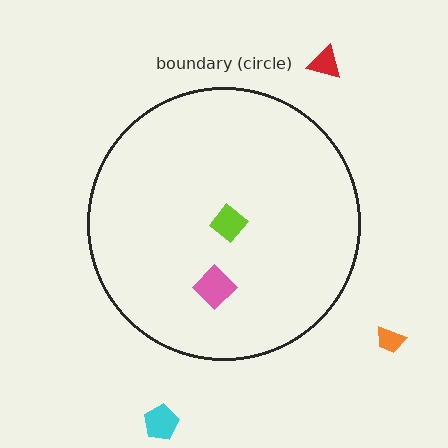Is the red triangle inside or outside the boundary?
Outside.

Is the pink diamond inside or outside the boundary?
Inside.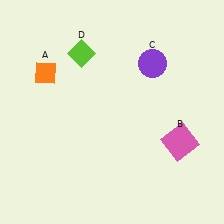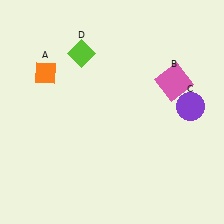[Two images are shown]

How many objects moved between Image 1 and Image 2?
2 objects moved between the two images.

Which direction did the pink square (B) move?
The pink square (B) moved up.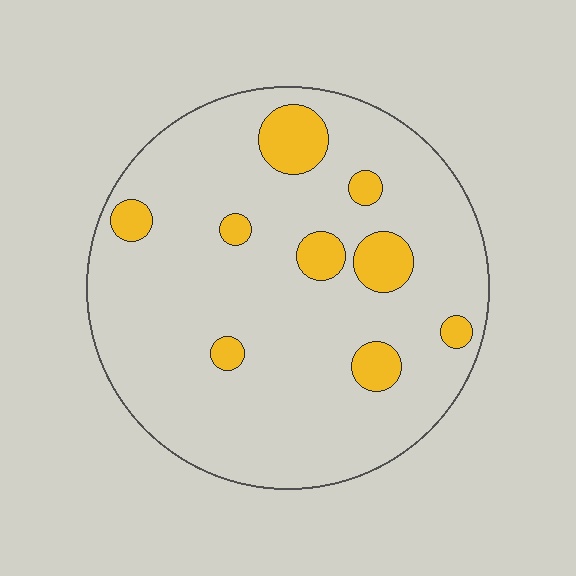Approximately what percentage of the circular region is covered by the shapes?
Approximately 10%.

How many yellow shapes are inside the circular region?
9.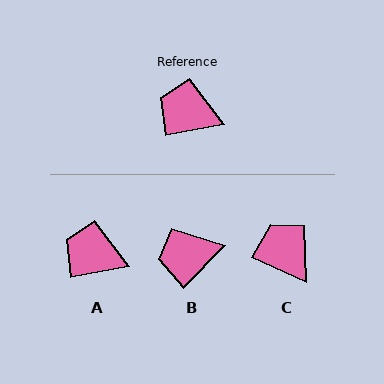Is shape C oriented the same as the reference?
No, it is off by about 36 degrees.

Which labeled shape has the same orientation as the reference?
A.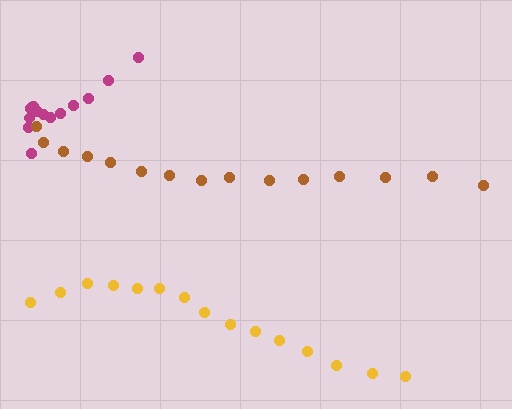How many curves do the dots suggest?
There are 3 distinct paths.